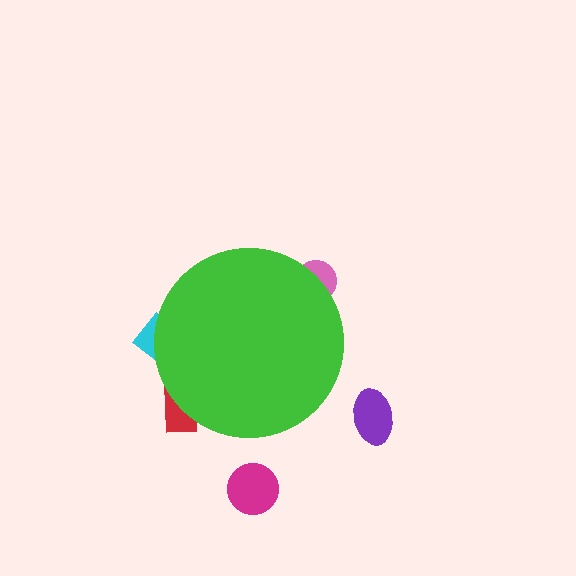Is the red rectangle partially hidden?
Yes, the red rectangle is partially hidden behind the green circle.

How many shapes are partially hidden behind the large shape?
3 shapes are partially hidden.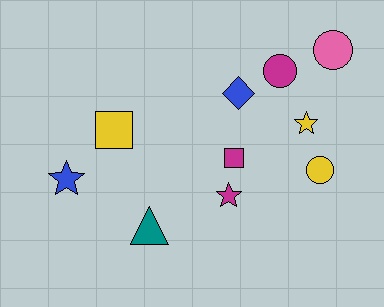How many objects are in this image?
There are 10 objects.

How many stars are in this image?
There are 3 stars.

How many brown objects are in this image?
There are no brown objects.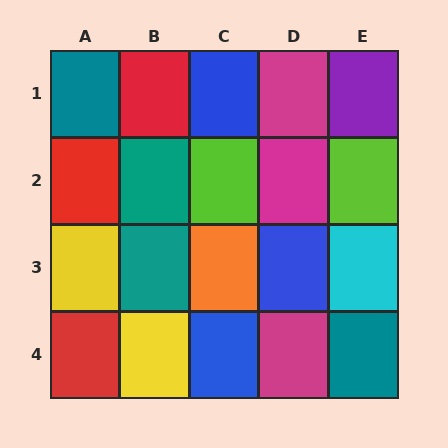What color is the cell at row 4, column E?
Teal.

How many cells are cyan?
1 cell is cyan.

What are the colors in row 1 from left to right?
Teal, red, blue, magenta, purple.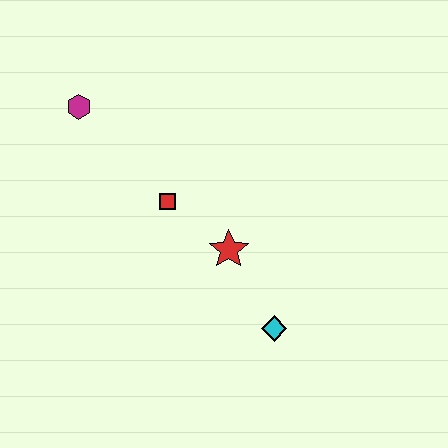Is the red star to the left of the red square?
No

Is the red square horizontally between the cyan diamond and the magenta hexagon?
Yes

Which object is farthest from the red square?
The cyan diamond is farthest from the red square.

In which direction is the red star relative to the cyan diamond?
The red star is above the cyan diamond.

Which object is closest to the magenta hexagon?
The red square is closest to the magenta hexagon.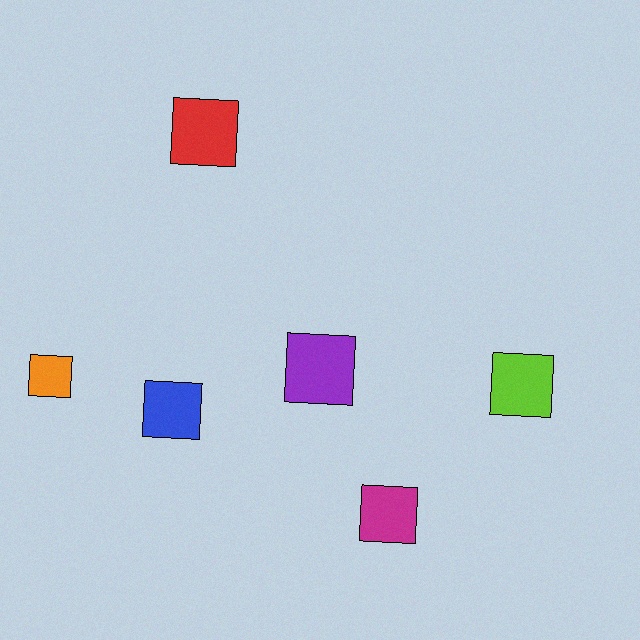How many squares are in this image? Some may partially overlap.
There are 6 squares.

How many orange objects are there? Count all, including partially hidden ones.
There is 1 orange object.